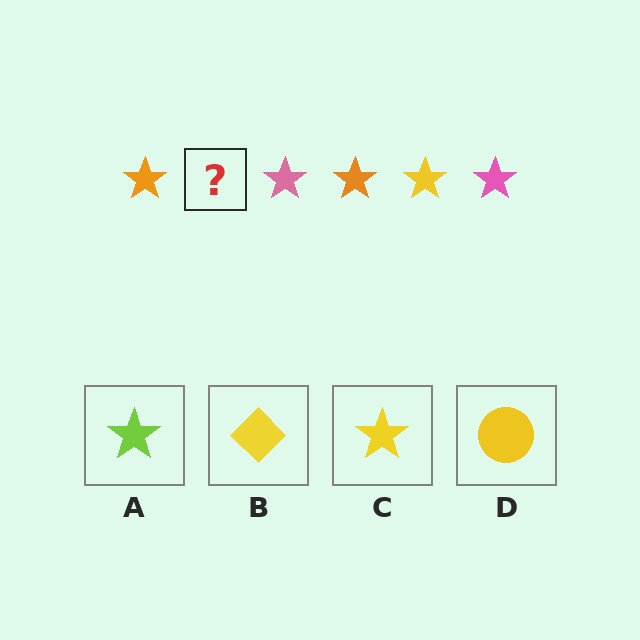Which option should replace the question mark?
Option C.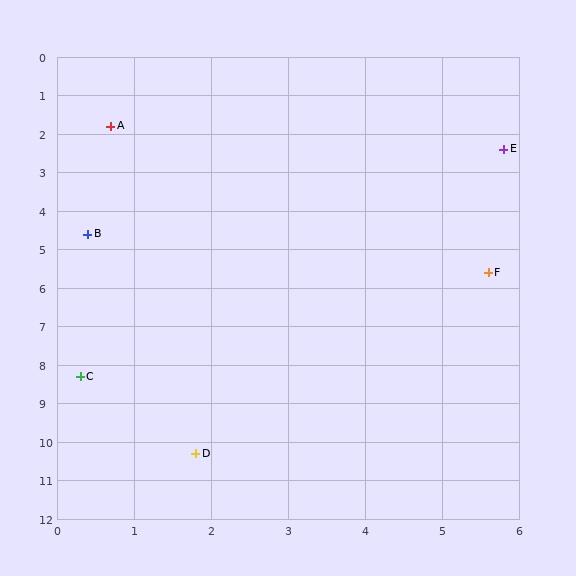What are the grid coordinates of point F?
Point F is at approximately (5.6, 5.6).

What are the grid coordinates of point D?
Point D is at approximately (1.8, 10.3).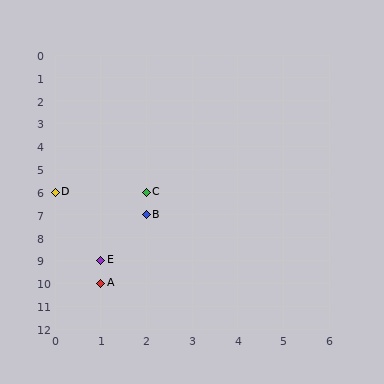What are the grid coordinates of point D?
Point D is at grid coordinates (0, 6).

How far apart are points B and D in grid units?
Points B and D are 2 columns and 1 row apart (about 2.2 grid units diagonally).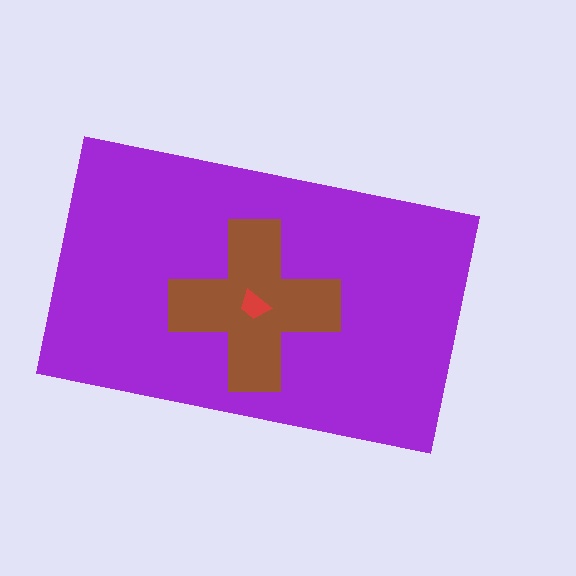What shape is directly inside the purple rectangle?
The brown cross.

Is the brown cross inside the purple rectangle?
Yes.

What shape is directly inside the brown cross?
The red trapezoid.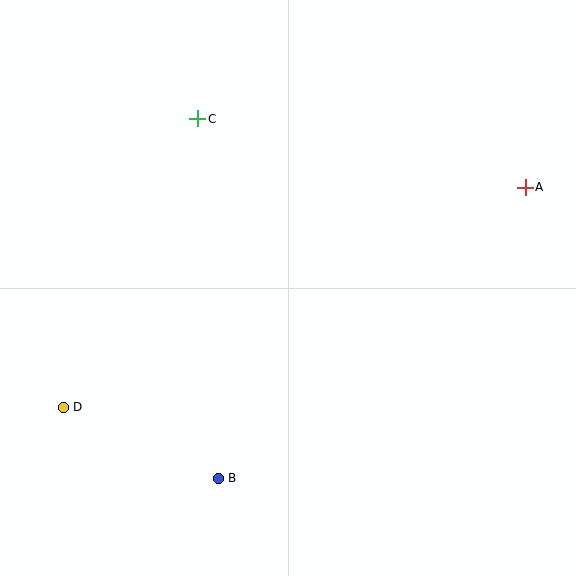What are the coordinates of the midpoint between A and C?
The midpoint between A and C is at (361, 153).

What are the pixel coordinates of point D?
Point D is at (63, 407).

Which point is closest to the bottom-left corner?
Point D is closest to the bottom-left corner.